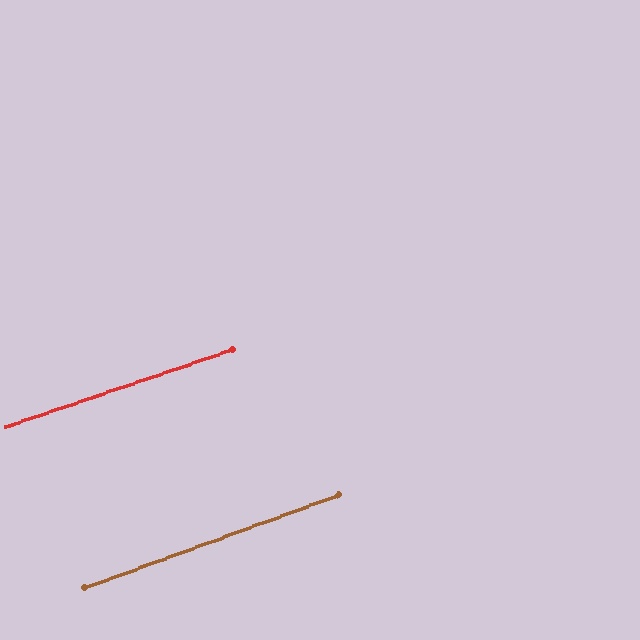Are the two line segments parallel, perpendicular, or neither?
Parallel — their directions differ by only 1.4°.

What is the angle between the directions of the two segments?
Approximately 1 degree.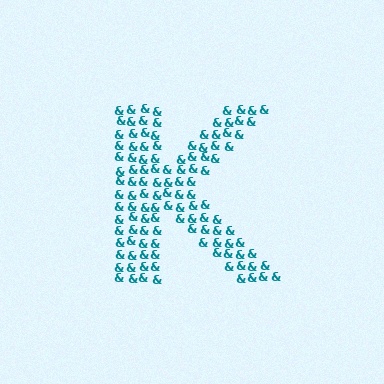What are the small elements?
The small elements are ampersands.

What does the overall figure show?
The overall figure shows the letter K.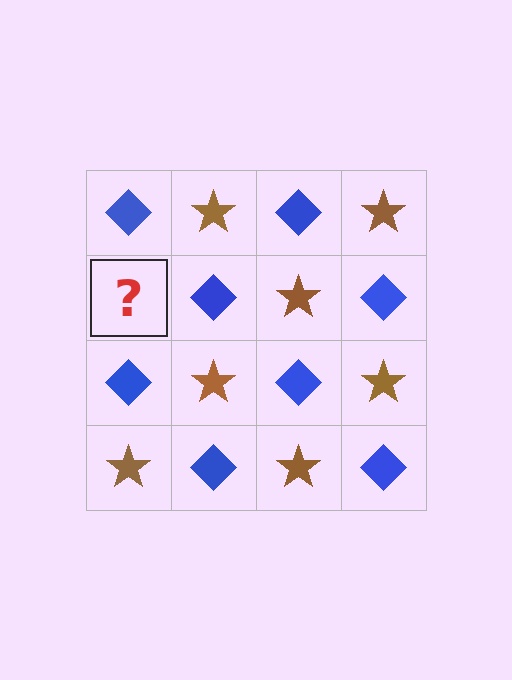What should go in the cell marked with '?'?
The missing cell should contain a brown star.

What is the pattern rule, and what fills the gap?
The rule is that it alternates blue diamond and brown star in a checkerboard pattern. The gap should be filled with a brown star.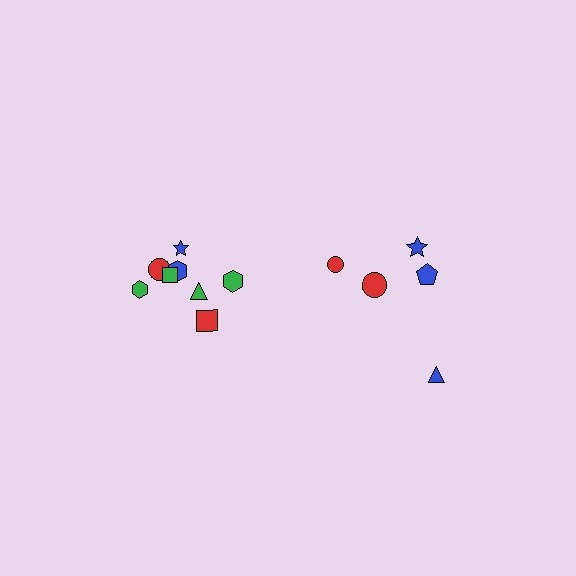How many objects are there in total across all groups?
There are 13 objects.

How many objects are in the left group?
There are 8 objects.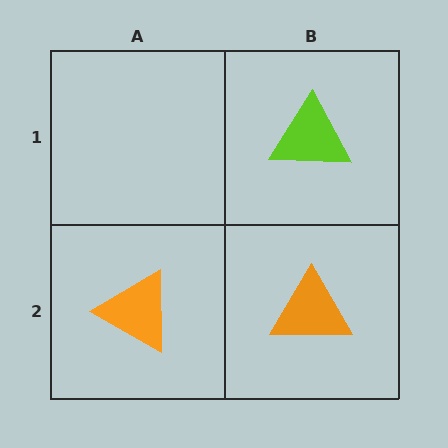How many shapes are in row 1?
1 shape.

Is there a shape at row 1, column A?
No, that cell is empty.